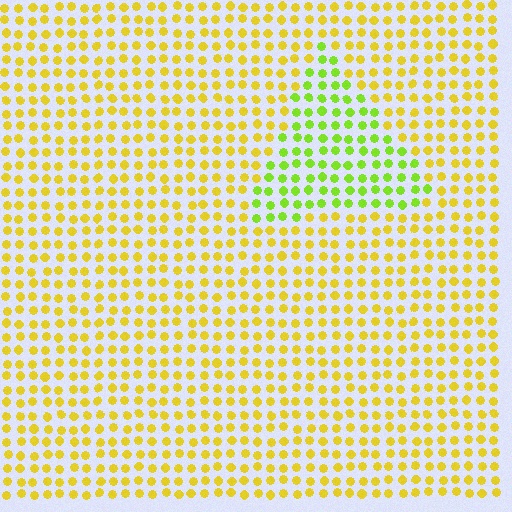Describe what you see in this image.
The image is filled with small yellow elements in a uniform arrangement. A triangle-shaped region is visible where the elements are tinted to a slightly different hue, forming a subtle color boundary.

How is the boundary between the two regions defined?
The boundary is defined purely by a slight shift in hue (about 39 degrees). Spacing, size, and orientation are identical on both sides.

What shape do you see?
I see a triangle.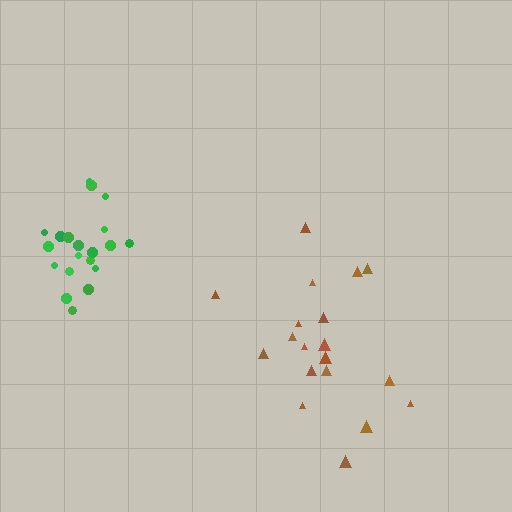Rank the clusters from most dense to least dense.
green, brown.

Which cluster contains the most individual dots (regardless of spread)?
Green (20).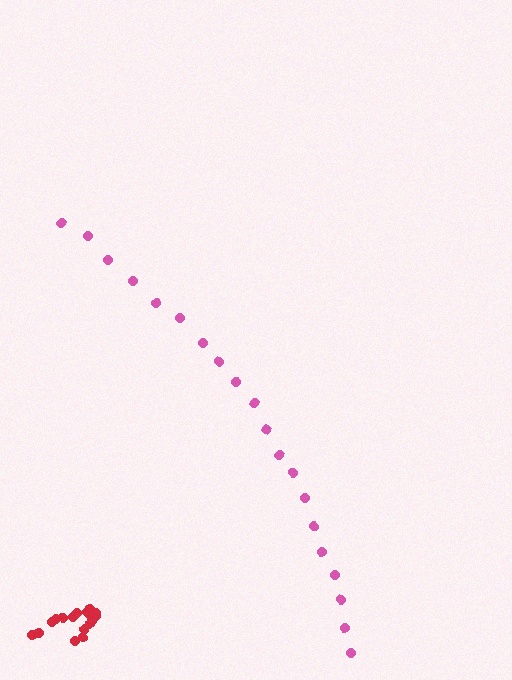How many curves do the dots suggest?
There are 2 distinct paths.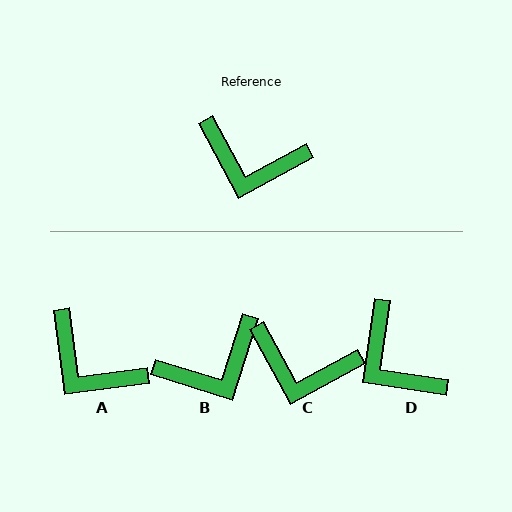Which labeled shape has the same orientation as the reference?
C.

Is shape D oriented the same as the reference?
No, it is off by about 37 degrees.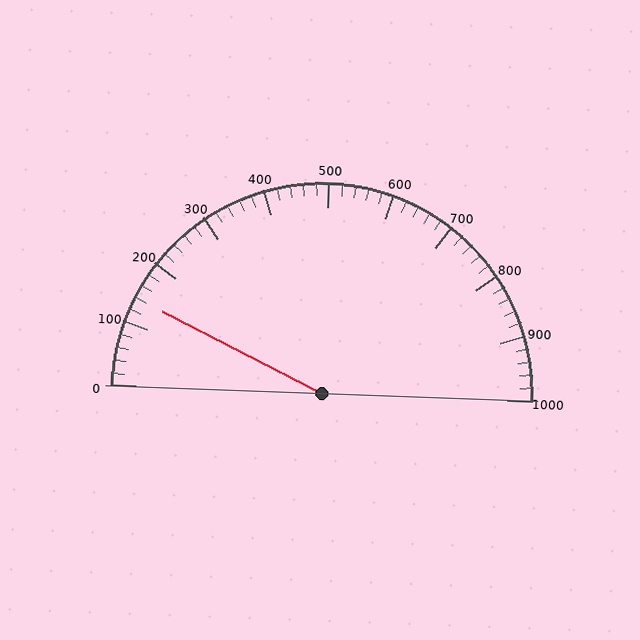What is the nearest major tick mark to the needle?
The nearest major tick mark is 100.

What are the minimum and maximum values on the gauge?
The gauge ranges from 0 to 1000.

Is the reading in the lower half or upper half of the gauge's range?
The reading is in the lower half of the range (0 to 1000).